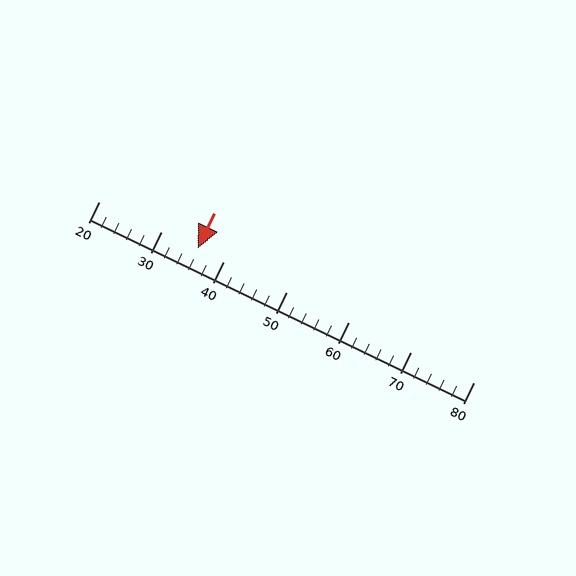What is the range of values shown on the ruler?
The ruler shows values from 20 to 80.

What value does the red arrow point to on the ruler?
The red arrow points to approximately 36.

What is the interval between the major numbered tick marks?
The major tick marks are spaced 10 units apart.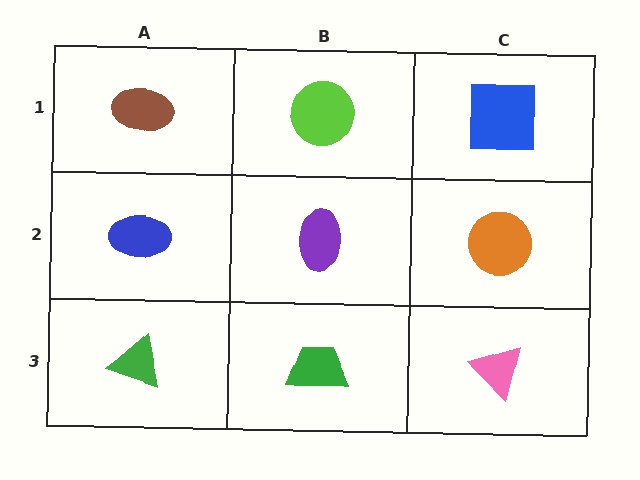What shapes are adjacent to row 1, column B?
A purple ellipse (row 2, column B), a brown ellipse (row 1, column A), a blue square (row 1, column C).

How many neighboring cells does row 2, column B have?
4.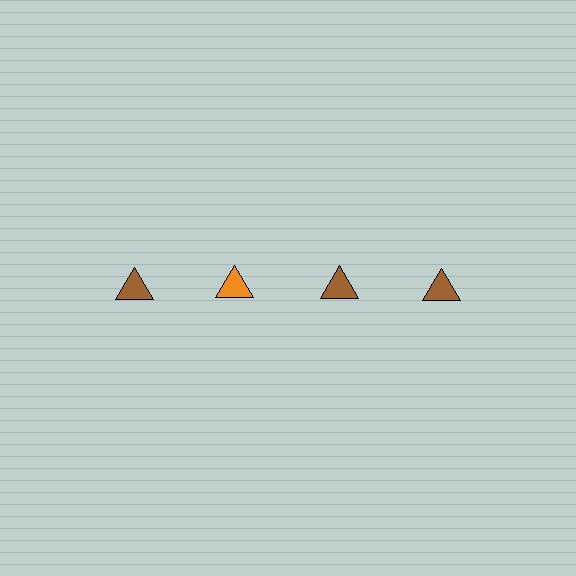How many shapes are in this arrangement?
There are 4 shapes arranged in a grid pattern.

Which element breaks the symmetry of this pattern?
The orange triangle in the top row, second from left column breaks the symmetry. All other shapes are brown triangles.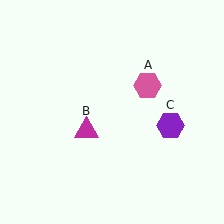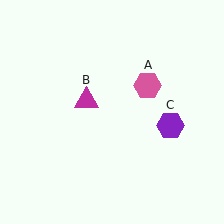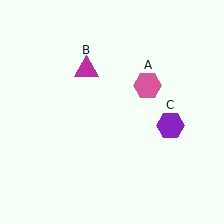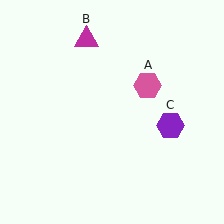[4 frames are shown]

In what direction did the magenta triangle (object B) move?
The magenta triangle (object B) moved up.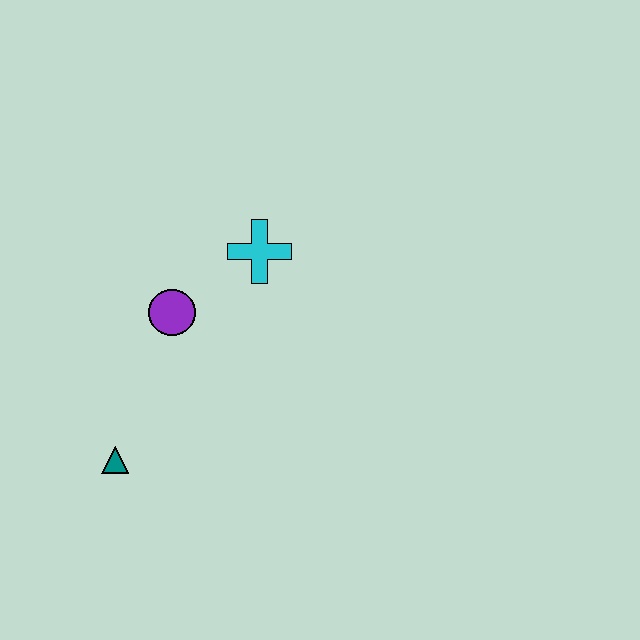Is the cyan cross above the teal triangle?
Yes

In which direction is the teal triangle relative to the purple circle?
The teal triangle is below the purple circle.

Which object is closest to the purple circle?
The cyan cross is closest to the purple circle.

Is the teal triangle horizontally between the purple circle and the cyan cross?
No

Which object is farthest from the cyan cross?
The teal triangle is farthest from the cyan cross.